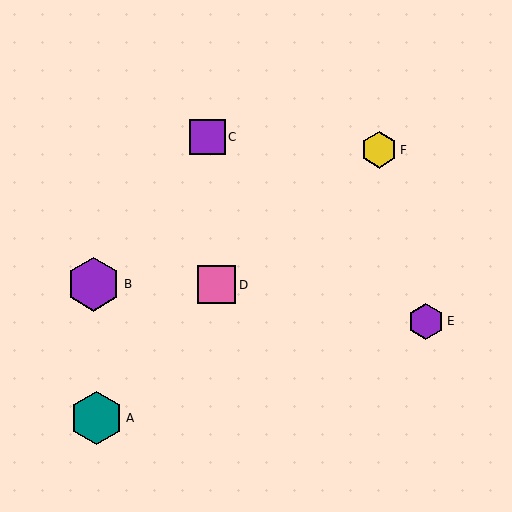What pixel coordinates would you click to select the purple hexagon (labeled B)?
Click at (94, 284) to select the purple hexagon B.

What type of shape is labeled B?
Shape B is a purple hexagon.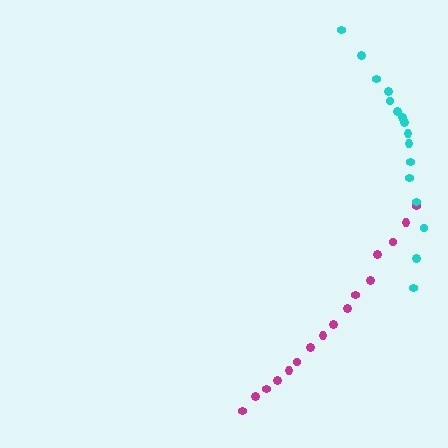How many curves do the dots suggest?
There are 2 distinct paths.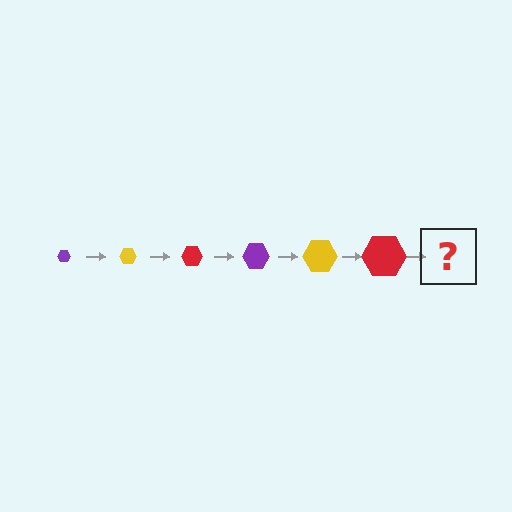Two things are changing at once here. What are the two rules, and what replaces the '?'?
The two rules are that the hexagon grows larger each step and the color cycles through purple, yellow, and red. The '?' should be a purple hexagon, larger than the previous one.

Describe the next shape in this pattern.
It should be a purple hexagon, larger than the previous one.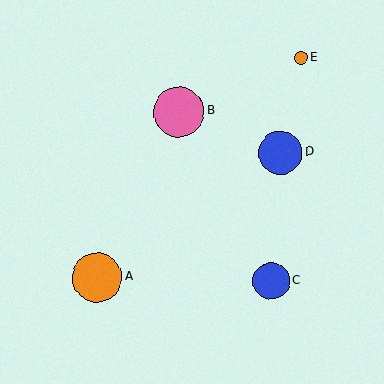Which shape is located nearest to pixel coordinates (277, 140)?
The blue circle (labeled D) at (281, 152) is nearest to that location.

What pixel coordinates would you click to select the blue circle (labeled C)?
Click at (271, 281) to select the blue circle C.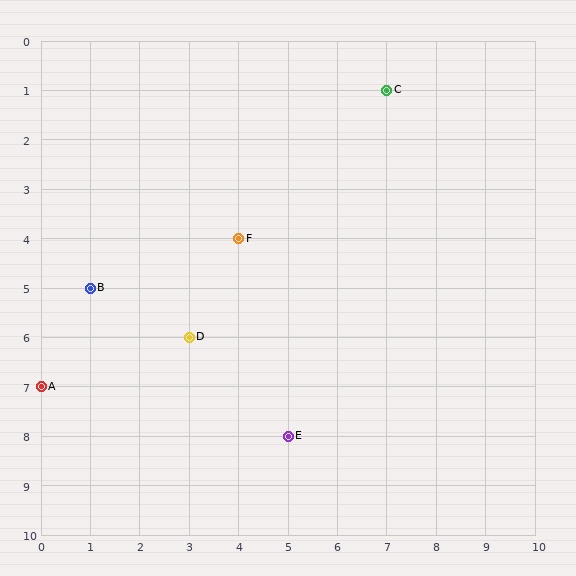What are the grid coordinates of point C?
Point C is at grid coordinates (7, 1).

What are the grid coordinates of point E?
Point E is at grid coordinates (5, 8).